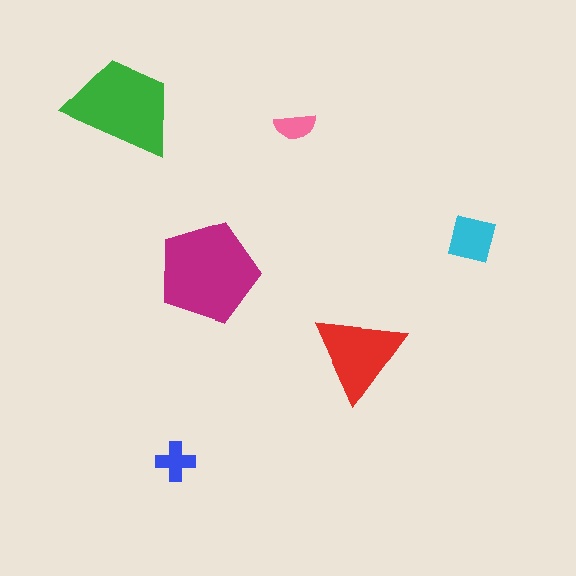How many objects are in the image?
There are 6 objects in the image.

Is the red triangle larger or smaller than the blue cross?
Larger.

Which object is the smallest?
The pink semicircle.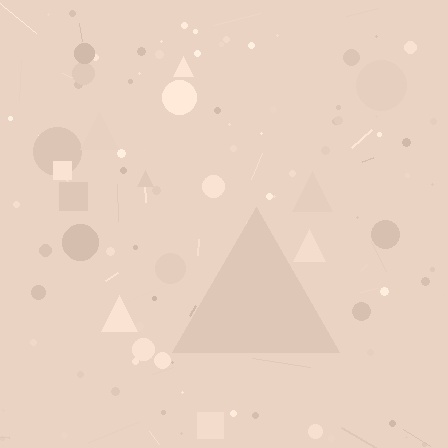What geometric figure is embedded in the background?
A triangle is embedded in the background.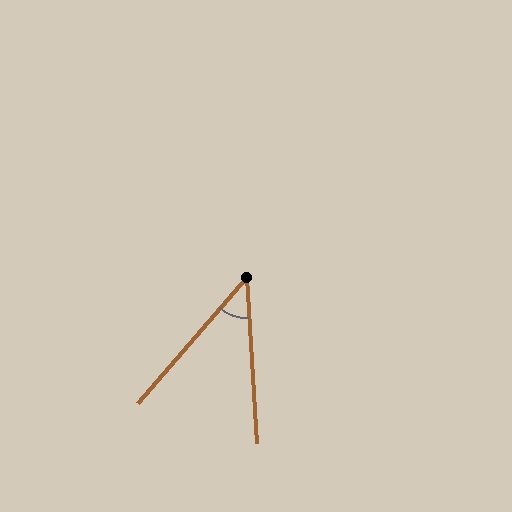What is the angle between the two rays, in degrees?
Approximately 44 degrees.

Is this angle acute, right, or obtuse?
It is acute.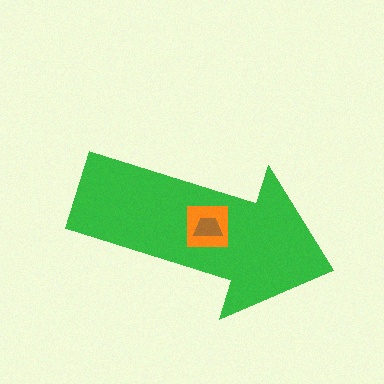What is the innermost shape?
The brown trapezoid.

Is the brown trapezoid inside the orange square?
Yes.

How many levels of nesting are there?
3.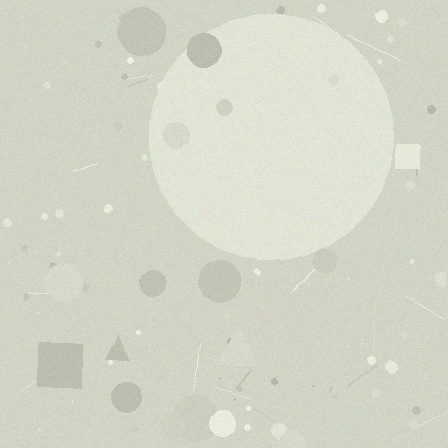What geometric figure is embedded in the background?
A circle is embedded in the background.